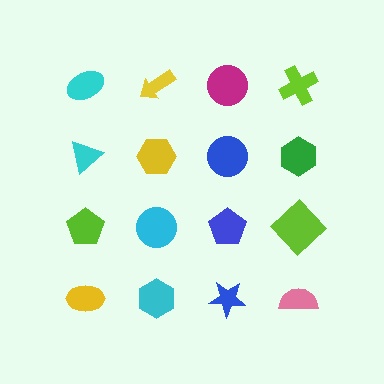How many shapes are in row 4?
4 shapes.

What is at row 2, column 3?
A blue circle.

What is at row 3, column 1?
A lime pentagon.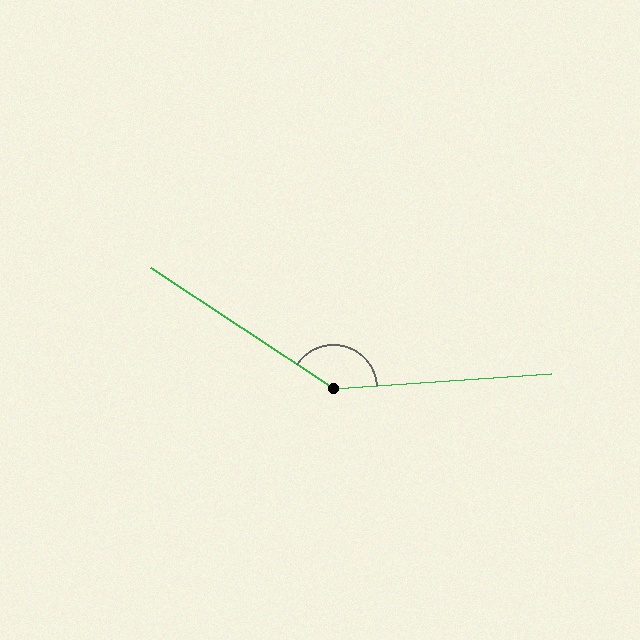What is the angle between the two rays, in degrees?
Approximately 143 degrees.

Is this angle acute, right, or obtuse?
It is obtuse.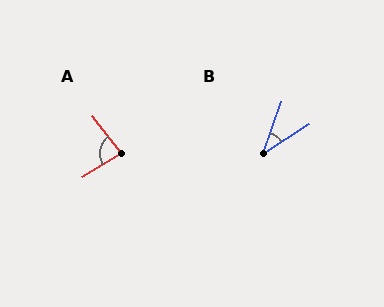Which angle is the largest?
A, at approximately 83 degrees.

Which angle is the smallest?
B, at approximately 37 degrees.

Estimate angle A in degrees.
Approximately 83 degrees.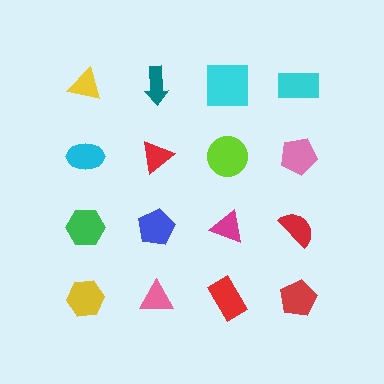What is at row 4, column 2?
A pink triangle.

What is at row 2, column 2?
A red triangle.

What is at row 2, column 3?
A lime circle.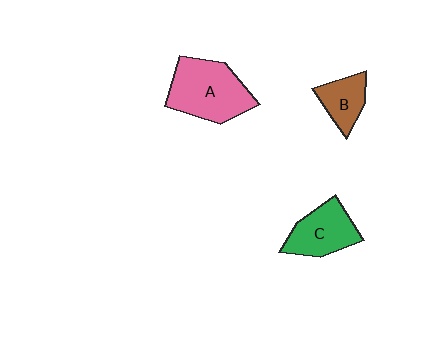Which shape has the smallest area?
Shape B (brown).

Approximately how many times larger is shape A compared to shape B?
Approximately 2.1 times.